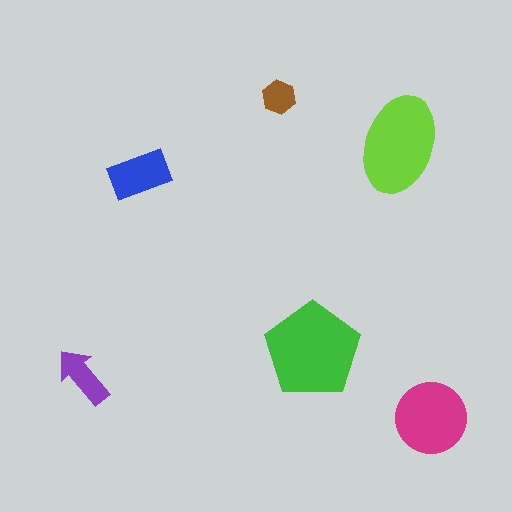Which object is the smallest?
The brown hexagon.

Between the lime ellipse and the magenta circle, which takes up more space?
The lime ellipse.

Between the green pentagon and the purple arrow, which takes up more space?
The green pentagon.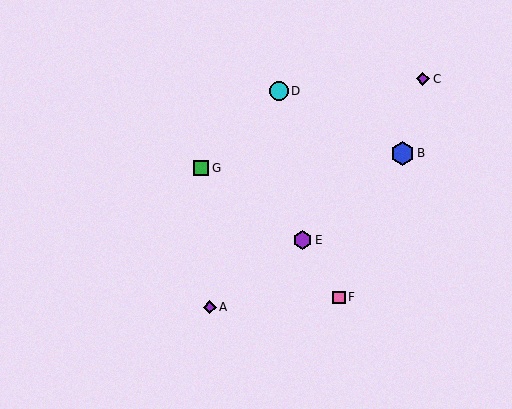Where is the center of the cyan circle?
The center of the cyan circle is at (279, 91).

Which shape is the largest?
The blue hexagon (labeled B) is the largest.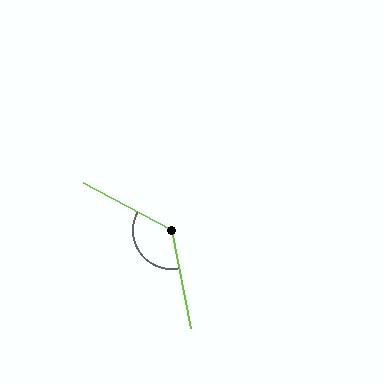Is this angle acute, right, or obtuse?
It is obtuse.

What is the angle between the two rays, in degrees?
Approximately 129 degrees.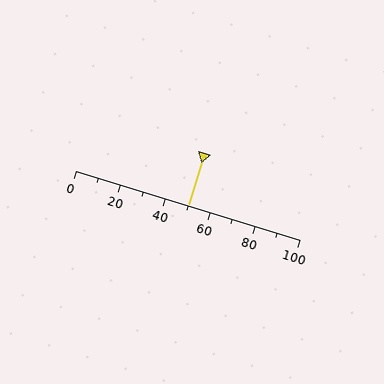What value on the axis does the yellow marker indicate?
The marker indicates approximately 50.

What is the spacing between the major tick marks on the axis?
The major ticks are spaced 20 apart.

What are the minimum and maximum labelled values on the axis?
The axis runs from 0 to 100.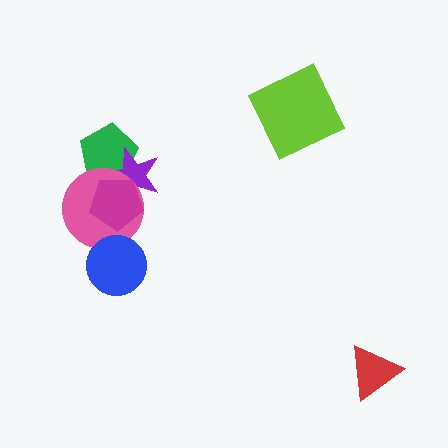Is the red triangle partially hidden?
No, no other shape covers it.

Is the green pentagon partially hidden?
Yes, it is partially covered by another shape.